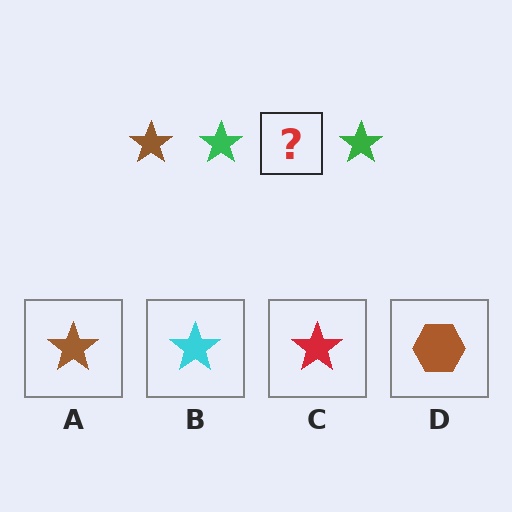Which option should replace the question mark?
Option A.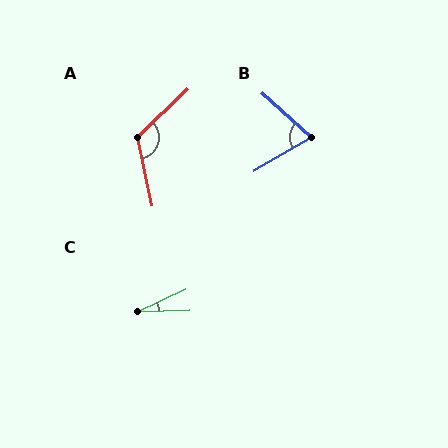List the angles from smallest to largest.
C (24°), B (72°), A (122°).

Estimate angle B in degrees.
Approximately 72 degrees.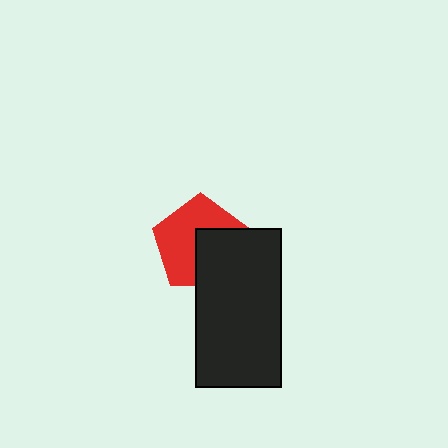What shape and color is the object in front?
The object in front is a black rectangle.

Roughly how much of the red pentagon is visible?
About half of it is visible (roughly 58%).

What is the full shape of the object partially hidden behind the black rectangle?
The partially hidden object is a red pentagon.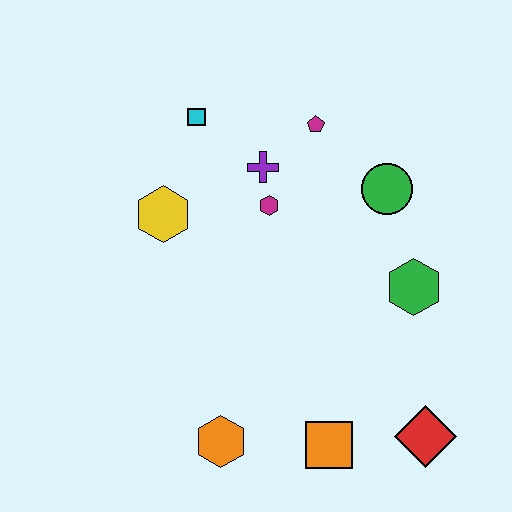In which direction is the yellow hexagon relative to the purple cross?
The yellow hexagon is to the left of the purple cross.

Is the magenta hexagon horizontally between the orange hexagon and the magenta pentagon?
Yes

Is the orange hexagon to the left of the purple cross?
Yes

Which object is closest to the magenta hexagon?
The purple cross is closest to the magenta hexagon.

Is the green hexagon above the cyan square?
No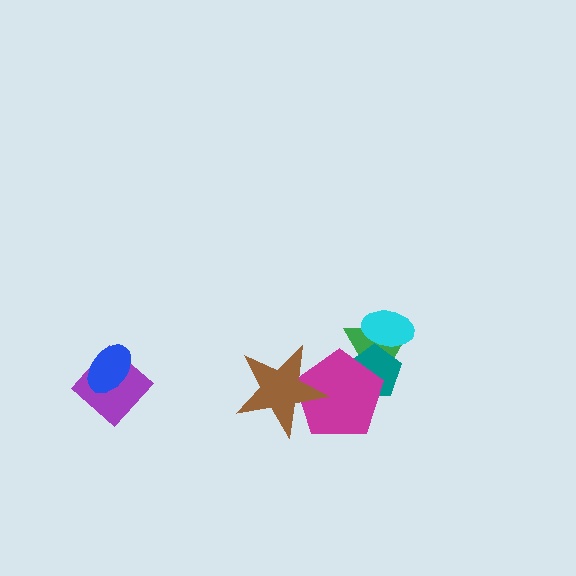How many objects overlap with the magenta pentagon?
3 objects overlap with the magenta pentagon.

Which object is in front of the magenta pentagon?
The brown star is in front of the magenta pentagon.